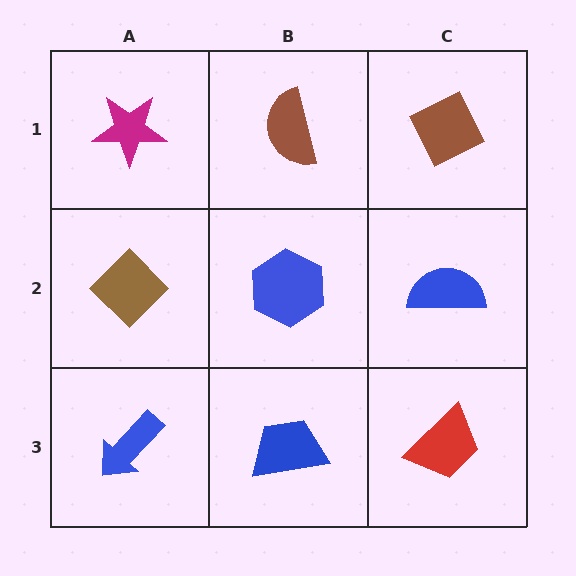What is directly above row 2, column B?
A brown semicircle.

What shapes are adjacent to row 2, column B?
A brown semicircle (row 1, column B), a blue trapezoid (row 3, column B), a brown diamond (row 2, column A), a blue semicircle (row 2, column C).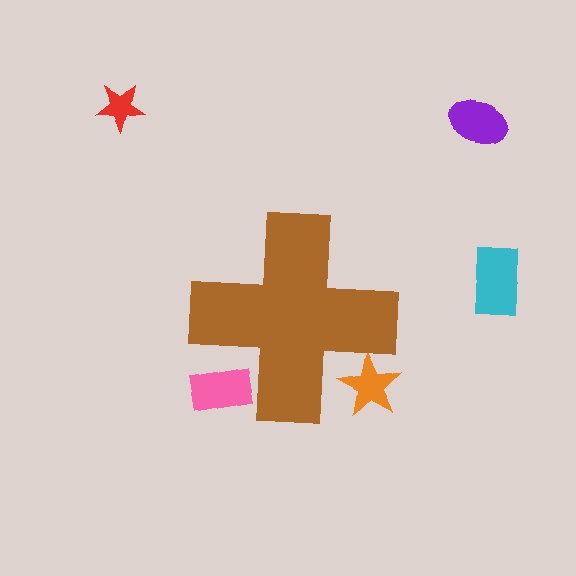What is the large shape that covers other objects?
A brown cross.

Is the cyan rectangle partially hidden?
No, the cyan rectangle is fully visible.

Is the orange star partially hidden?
Yes, the orange star is partially hidden behind the brown cross.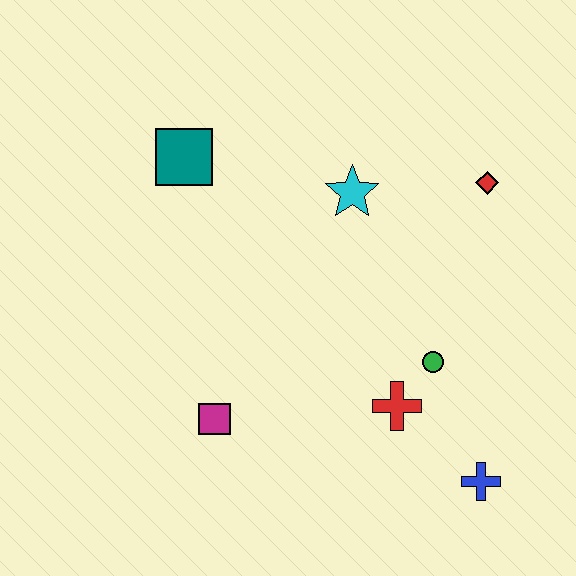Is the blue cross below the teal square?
Yes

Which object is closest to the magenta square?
The red cross is closest to the magenta square.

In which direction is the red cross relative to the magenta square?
The red cross is to the right of the magenta square.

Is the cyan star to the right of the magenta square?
Yes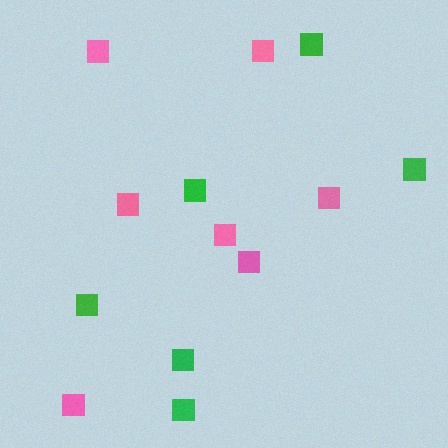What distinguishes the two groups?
There are 2 groups: one group of pink squares (7) and one group of green squares (6).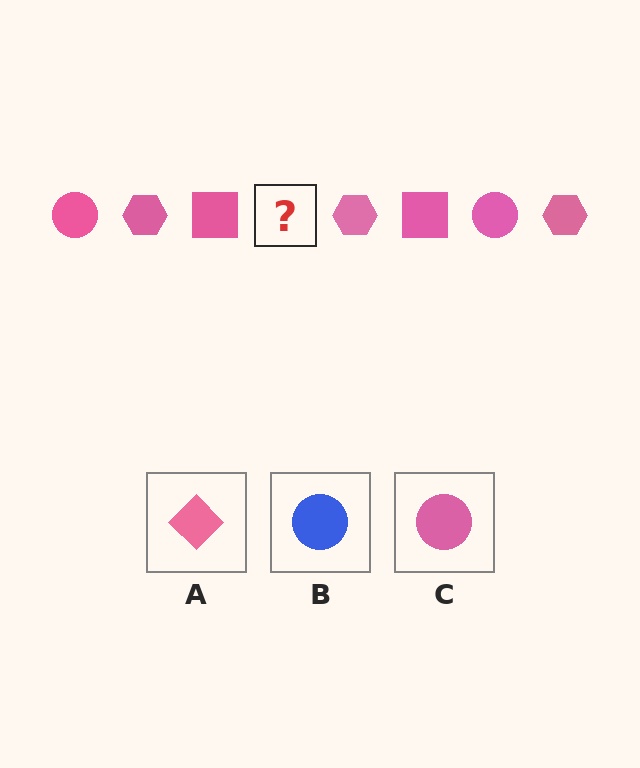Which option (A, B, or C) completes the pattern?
C.